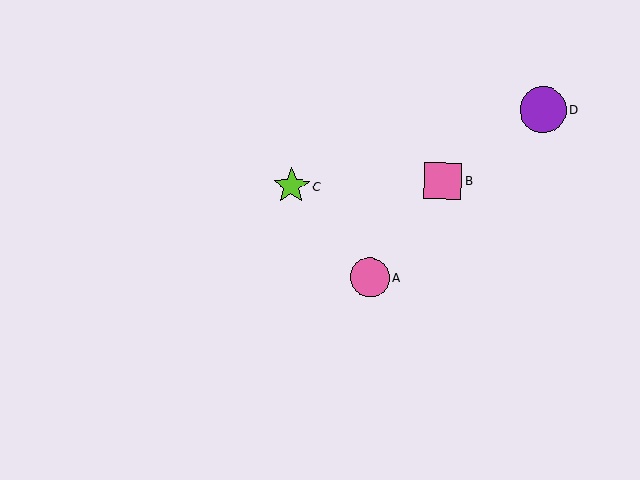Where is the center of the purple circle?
The center of the purple circle is at (543, 110).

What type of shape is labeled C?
Shape C is a lime star.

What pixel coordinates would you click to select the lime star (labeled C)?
Click at (291, 186) to select the lime star C.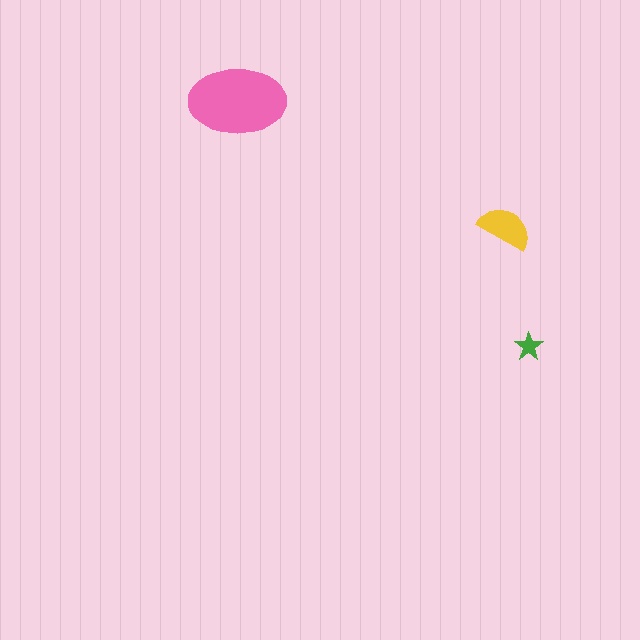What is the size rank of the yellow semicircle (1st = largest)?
2nd.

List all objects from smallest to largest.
The green star, the yellow semicircle, the pink ellipse.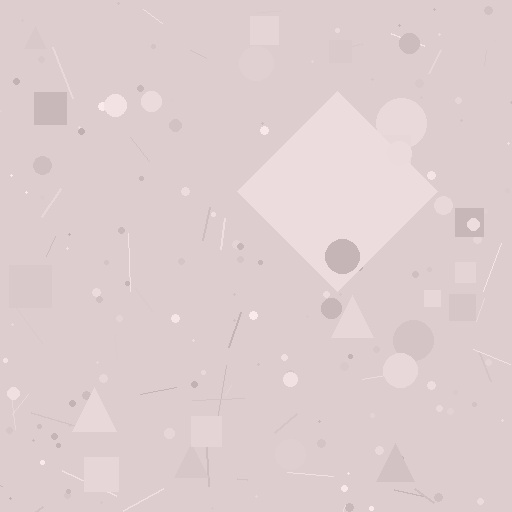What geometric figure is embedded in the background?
A diamond is embedded in the background.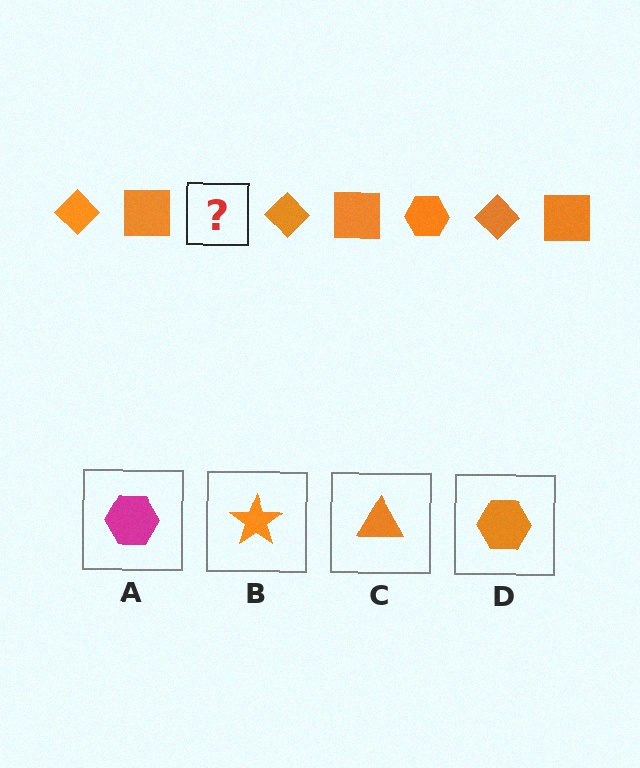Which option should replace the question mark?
Option D.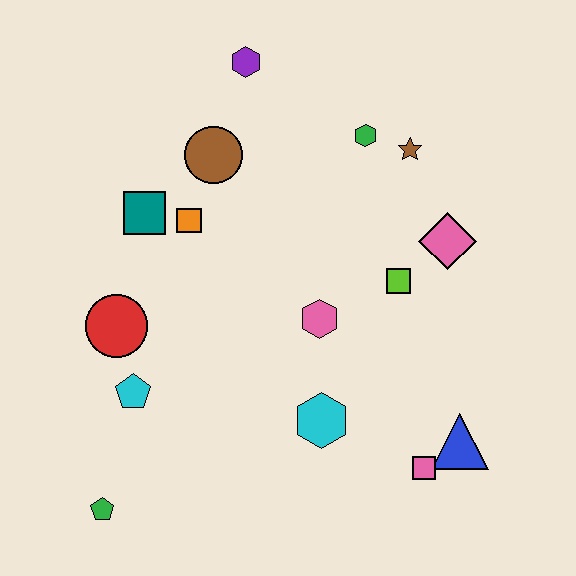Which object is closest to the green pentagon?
The cyan pentagon is closest to the green pentagon.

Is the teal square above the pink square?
Yes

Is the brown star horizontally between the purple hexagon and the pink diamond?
Yes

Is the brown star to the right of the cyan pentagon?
Yes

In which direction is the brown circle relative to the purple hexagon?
The brown circle is below the purple hexagon.